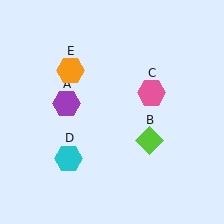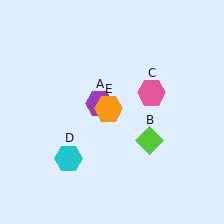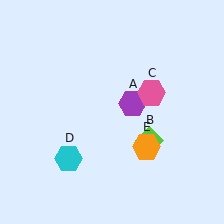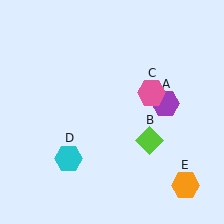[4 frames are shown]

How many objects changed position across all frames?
2 objects changed position: purple hexagon (object A), orange hexagon (object E).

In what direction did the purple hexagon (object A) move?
The purple hexagon (object A) moved right.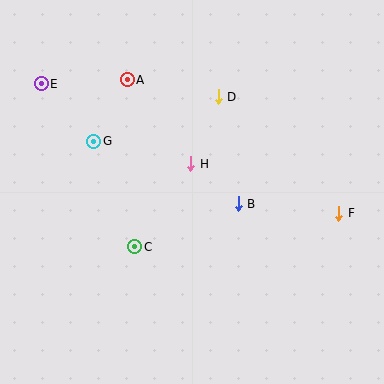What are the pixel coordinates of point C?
Point C is at (135, 247).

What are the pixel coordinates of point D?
Point D is at (218, 97).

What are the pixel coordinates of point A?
Point A is at (127, 80).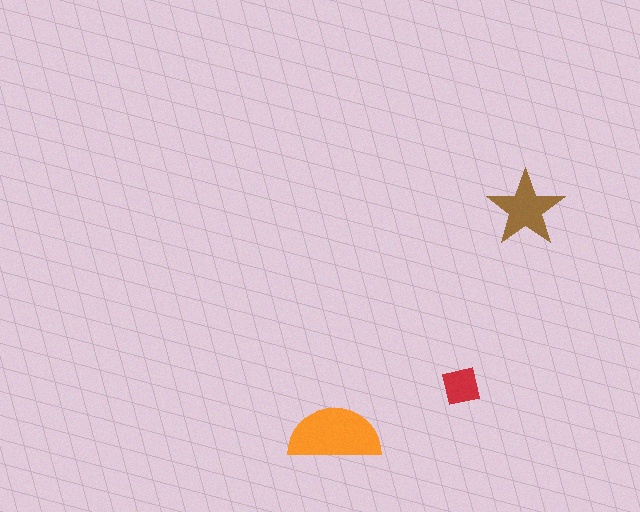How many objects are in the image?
There are 3 objects in the image.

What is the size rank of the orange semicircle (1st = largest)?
1st.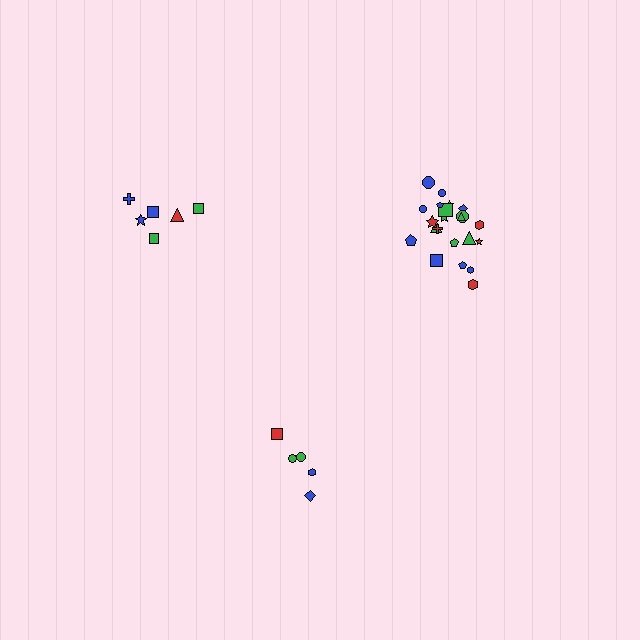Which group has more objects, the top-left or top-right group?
The top-right group.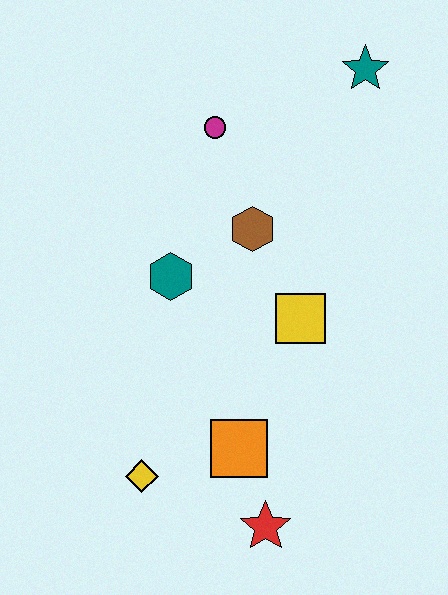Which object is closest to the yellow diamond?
The orange square is closest to the yellow diamond.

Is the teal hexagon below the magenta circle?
Yes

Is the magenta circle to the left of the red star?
Yes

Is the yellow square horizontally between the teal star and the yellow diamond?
Yes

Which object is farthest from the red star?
The teal star is farthest from the red star.